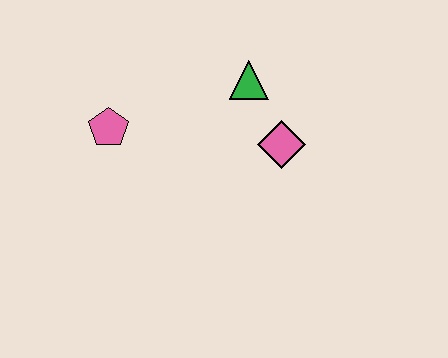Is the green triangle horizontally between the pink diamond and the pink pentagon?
Yes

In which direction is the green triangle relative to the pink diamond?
The green triangle is above the pink diamond.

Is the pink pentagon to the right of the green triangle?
No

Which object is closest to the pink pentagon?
The green triangle is closest to the pink pentagon.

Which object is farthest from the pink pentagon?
The pink diamond is farthest from the pink pentagon.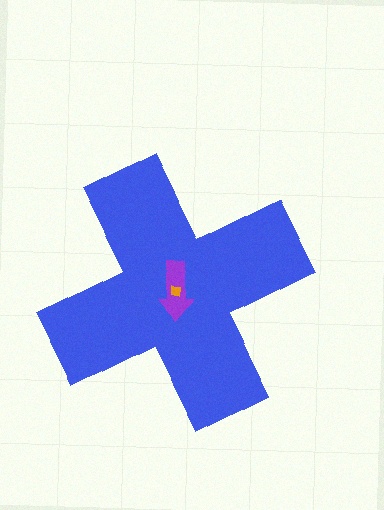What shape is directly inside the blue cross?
The purple arrow.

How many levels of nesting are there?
3.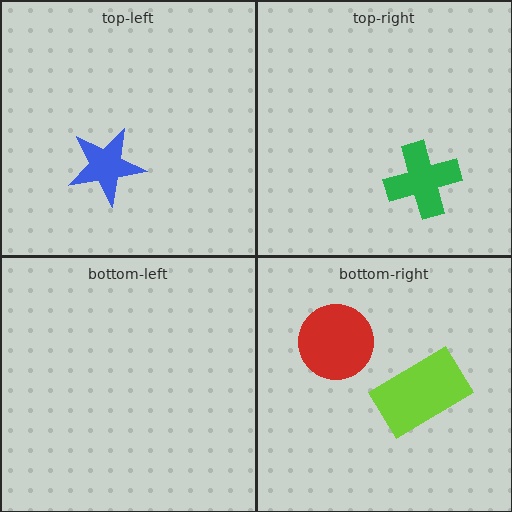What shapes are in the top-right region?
The green cross.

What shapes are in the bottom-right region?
The lime rectangle, the red circle.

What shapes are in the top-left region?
The blue star.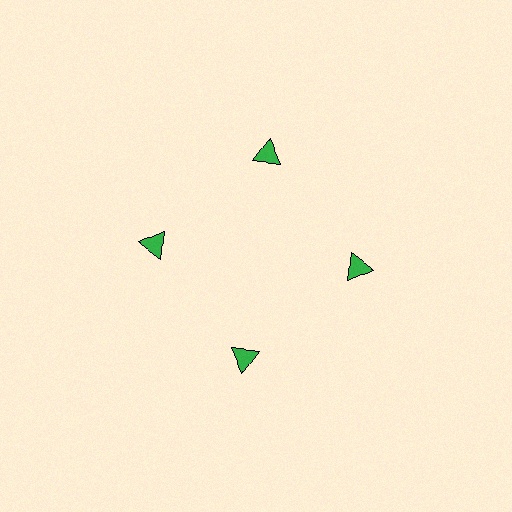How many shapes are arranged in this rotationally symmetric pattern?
There are 4 shapes, arranged in 4 groups of 1.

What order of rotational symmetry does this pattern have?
This pattern has 4-fold rotational symmetry.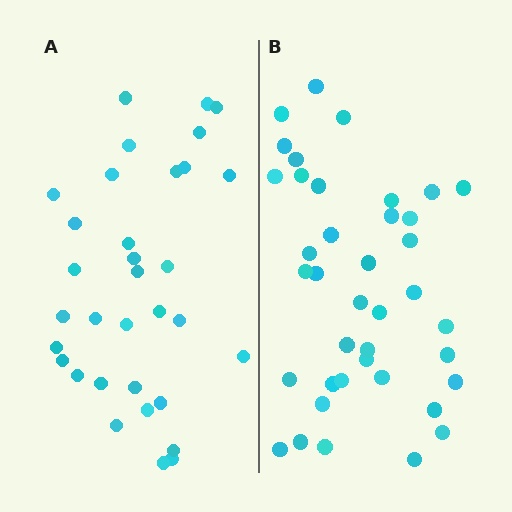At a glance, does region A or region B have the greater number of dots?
Region B (the right region) has more dots.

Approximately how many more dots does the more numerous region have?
Region B has about 6 more dots than region A.